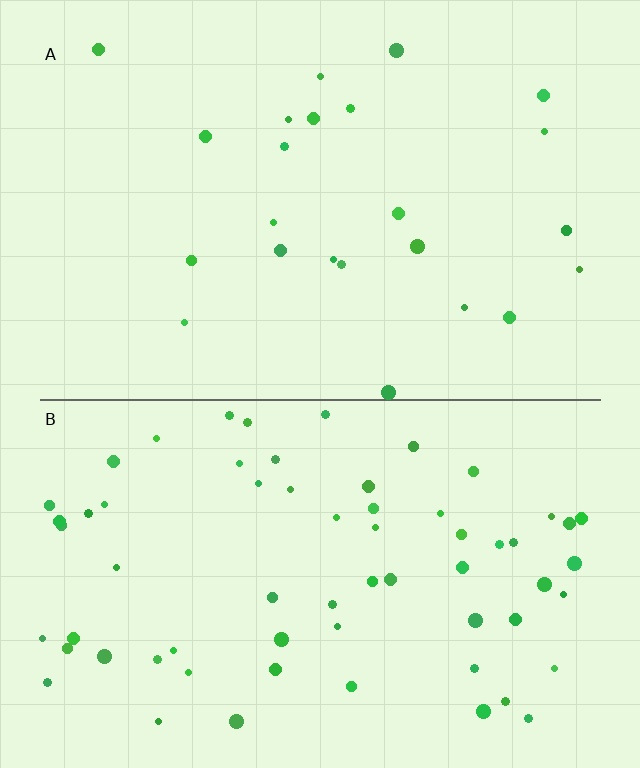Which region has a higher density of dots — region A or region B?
B (the bottom).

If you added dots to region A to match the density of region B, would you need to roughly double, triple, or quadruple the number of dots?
Approximately triple.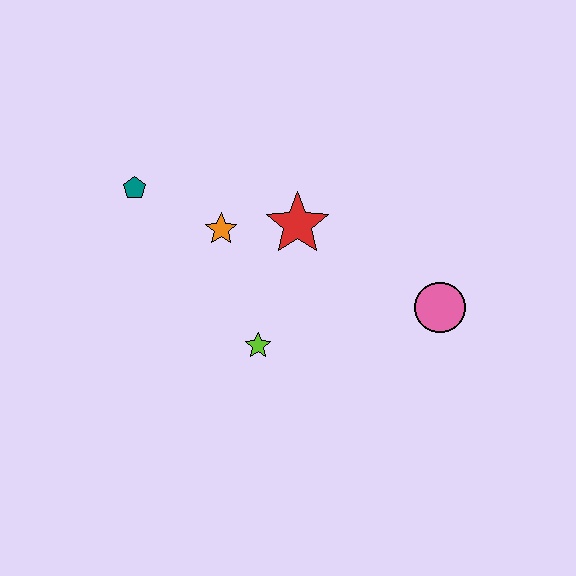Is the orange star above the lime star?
Yes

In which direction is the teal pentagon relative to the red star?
The teal pentagon is to the left of the red star.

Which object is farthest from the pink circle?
The teal pentagon is farthest from the pink circle.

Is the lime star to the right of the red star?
No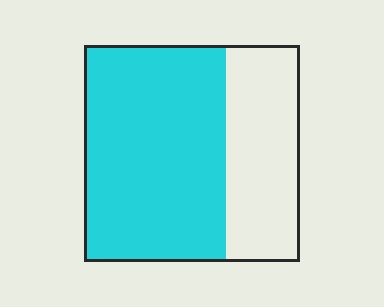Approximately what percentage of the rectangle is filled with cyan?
Approximately 65%.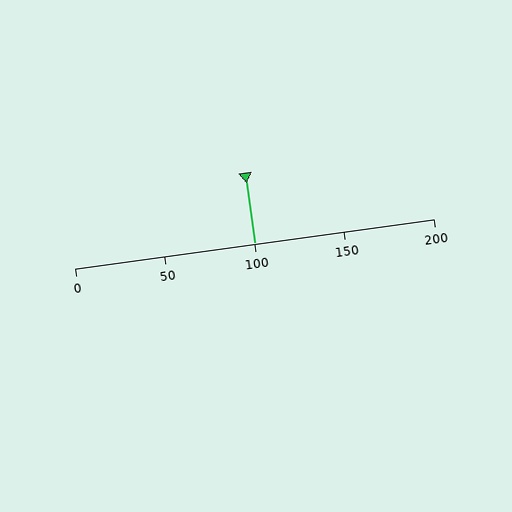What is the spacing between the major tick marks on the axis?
The major ticks are spaced 50 apart.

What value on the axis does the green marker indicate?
The marker indicates approximately 100.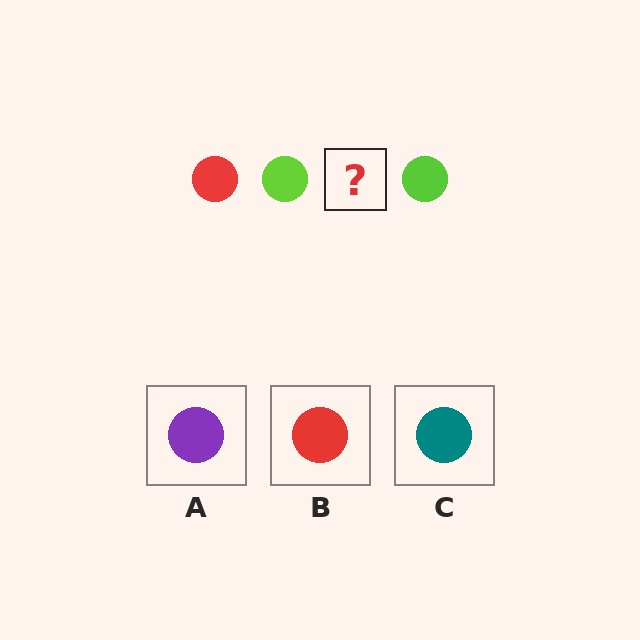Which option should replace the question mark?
Option B.